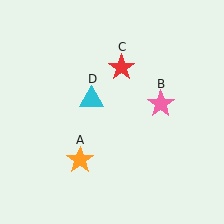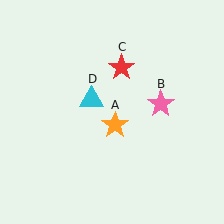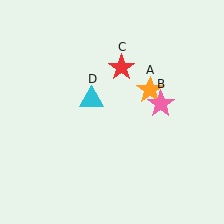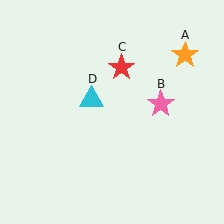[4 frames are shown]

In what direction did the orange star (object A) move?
The orange star (object A) moved up and to the right.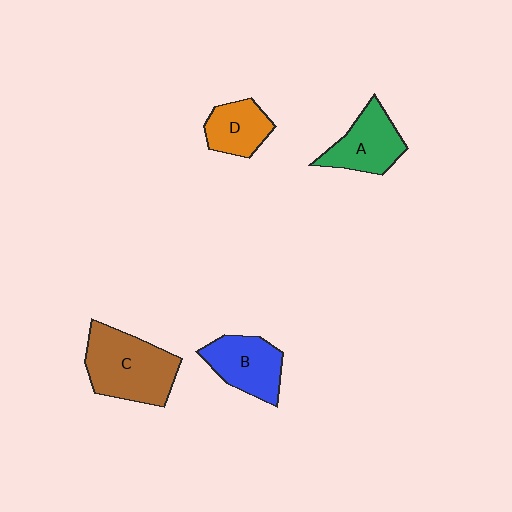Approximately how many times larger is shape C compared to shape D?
Approximately 1.8 times.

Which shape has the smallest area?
Shape D (orange).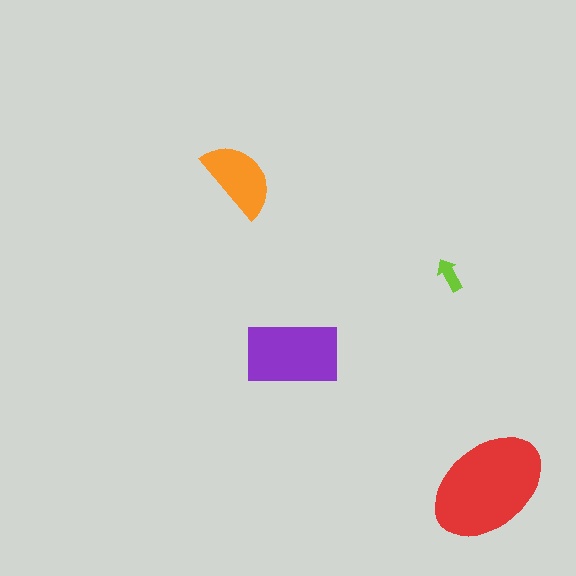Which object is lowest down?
The red ellipse is bottommost.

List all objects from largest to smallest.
The red ellipse, the purple rectangle, the orange semicircle, the lime arrow.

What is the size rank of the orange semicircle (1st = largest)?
3rd.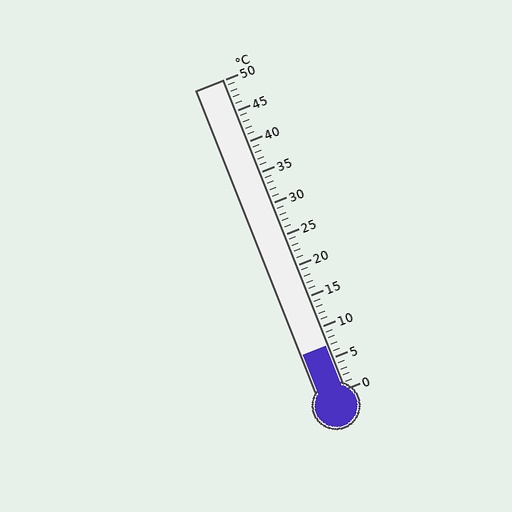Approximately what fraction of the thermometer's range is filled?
The thermometer is filled to approximately 15% of its range.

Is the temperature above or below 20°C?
The temperature is below 20°C.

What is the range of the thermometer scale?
The thermometer scale ranges from 0°C to 50°C.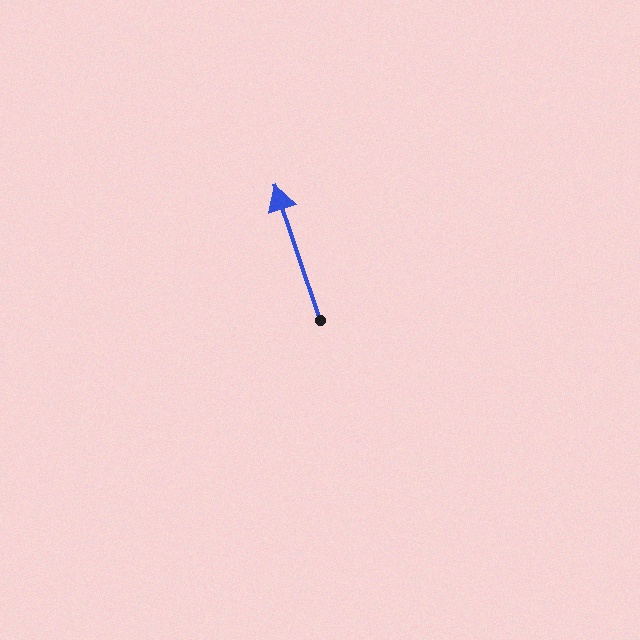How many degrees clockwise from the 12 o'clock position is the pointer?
Approximately 341 degrees.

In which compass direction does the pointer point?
North.